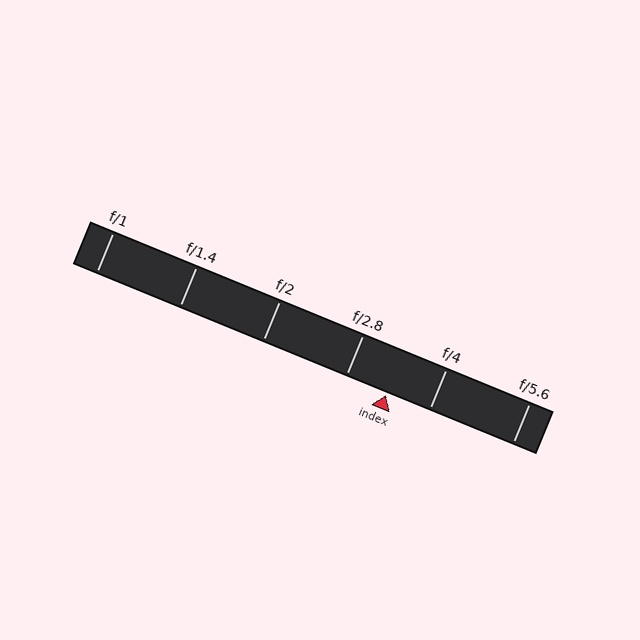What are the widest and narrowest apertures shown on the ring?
The widest aperture shown is f/1 and the narrowest is f/5.6.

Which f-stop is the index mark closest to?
The index mark is closest to f/2.8.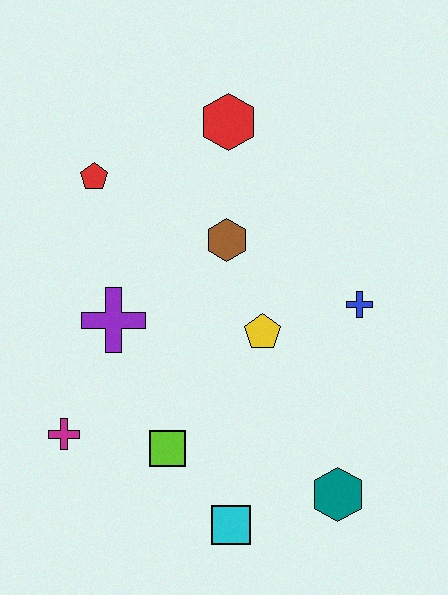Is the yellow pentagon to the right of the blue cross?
No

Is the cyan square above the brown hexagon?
No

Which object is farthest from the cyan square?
The red hexagon is farthest from the cyan square.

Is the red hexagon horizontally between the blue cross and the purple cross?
Yes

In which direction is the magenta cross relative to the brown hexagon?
The magenta cross is below the brown hexagon.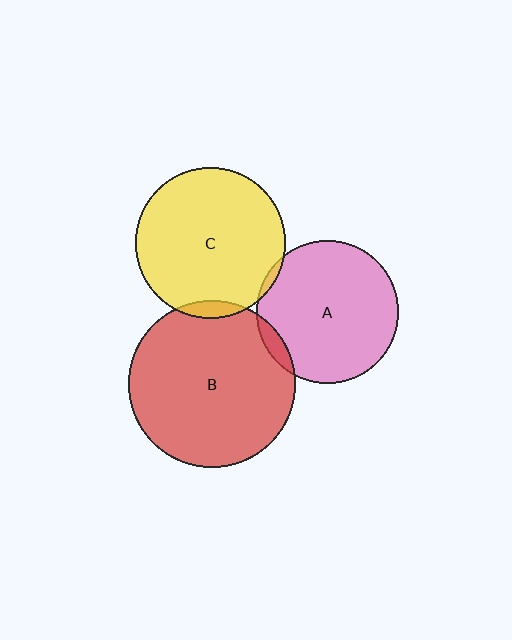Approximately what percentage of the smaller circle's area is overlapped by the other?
Approximately 5%.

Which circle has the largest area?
Circle B (red).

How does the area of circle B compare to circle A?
Approximately 1.4 times.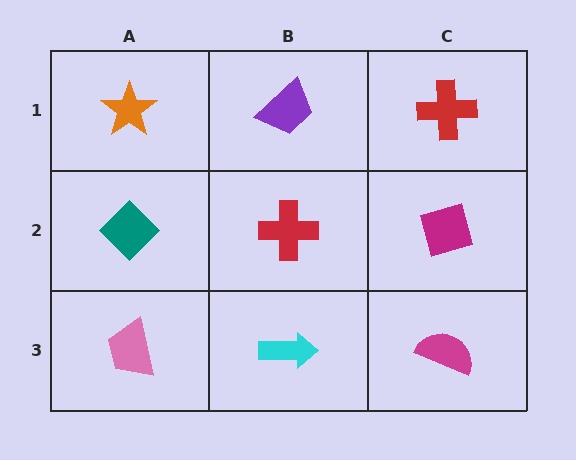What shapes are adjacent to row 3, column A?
A teal diamond (row 2, column A), a cyan arrow (row 3, column B).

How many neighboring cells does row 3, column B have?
3.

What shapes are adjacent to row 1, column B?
A red cross (row 2, column B), an orange star (row 1, column A), a red cross (row 1, column C).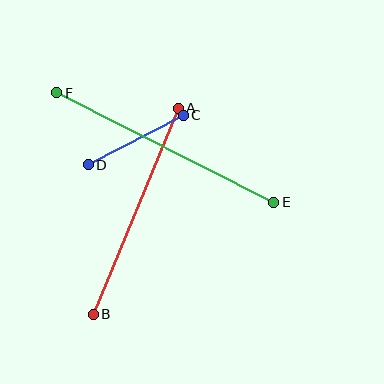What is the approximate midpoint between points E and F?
The midpoint is at approximately (165, 148) pixels.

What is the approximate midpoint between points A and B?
The midpoint is at approximately (136, 211) pixels.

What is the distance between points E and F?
The distance is approximately 243 pixels.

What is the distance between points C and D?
The distance is approximately 107 pixels.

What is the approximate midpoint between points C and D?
The midpoint is at approximately (136, 140) pixels.